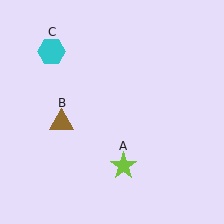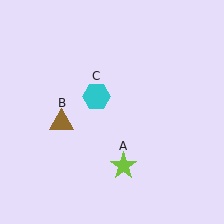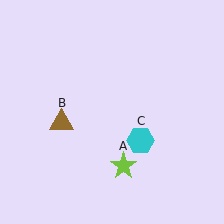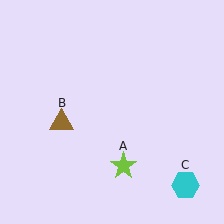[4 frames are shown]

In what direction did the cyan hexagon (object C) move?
The cyan hexagon (object C) moved down and to the right.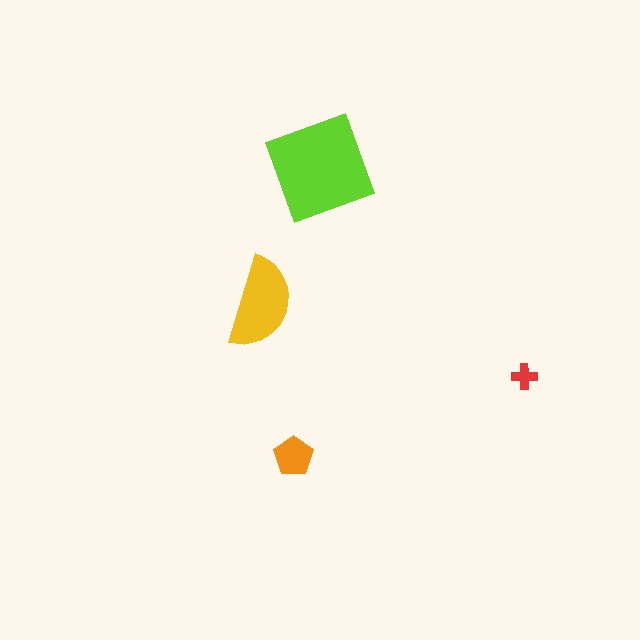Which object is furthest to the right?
The red cross is rightmost.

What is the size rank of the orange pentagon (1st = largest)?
3rd.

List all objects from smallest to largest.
The red cross, the orange pentagon, the yellow semicircle, the lime diamond.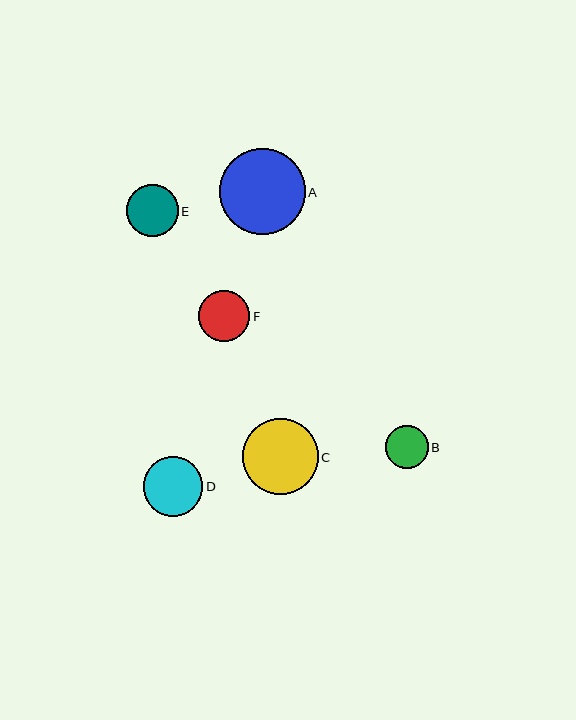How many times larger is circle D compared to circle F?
Circle D is approximately 1.2 times the size of circle F.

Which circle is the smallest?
Circle B is the smallest with a size of approximately 43 pixels.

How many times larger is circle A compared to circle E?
Circle A is approximately 1.7 times the size of circle E.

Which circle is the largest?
Circle A is the largest with a size of approximately 86 pixels.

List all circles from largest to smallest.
From largest to smallest: A, C, D, E, F, B.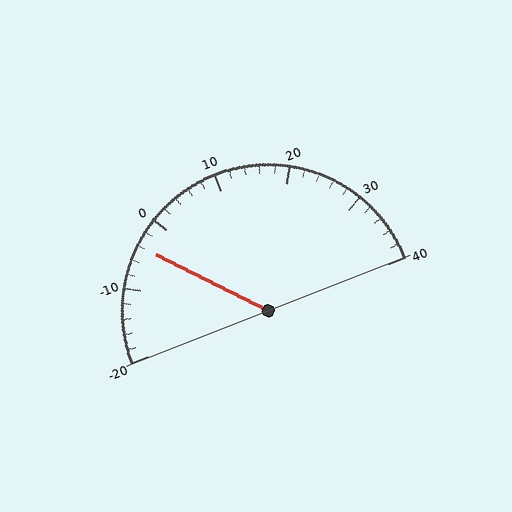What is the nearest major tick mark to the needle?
The nearest major tick mark is 0.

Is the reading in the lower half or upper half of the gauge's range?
The reading is in the lower half of the range (-20 to 40).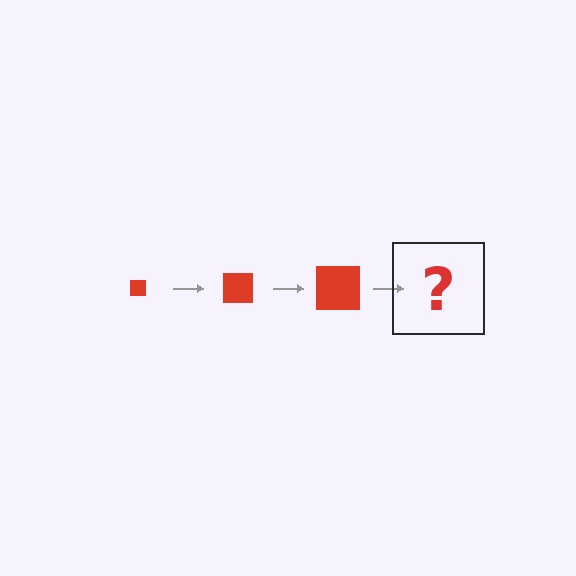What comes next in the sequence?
The next element should be a red square, larger than the previous one.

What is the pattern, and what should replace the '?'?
The pattern is that the square gets progressively larger each step. The '?' should be a red square, larger than the previous one.